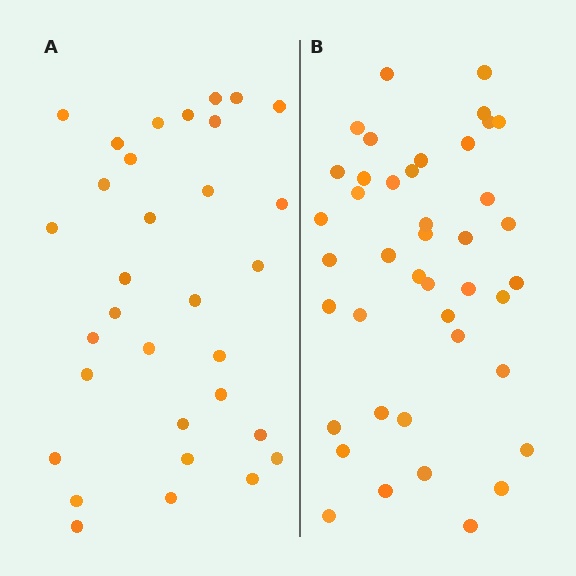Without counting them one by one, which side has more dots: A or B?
Region B (the right region) has more dots.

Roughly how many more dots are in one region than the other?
Region B has roughly 10 or so more dots than region A.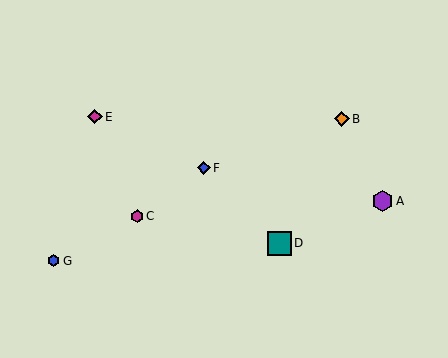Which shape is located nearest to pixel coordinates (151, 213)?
The magenta hexagon (labeled C) at (137, 216) is nearest to that location.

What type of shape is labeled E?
Shape E is a magenta diamond.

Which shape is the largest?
The teal square (labeled D) is the largest.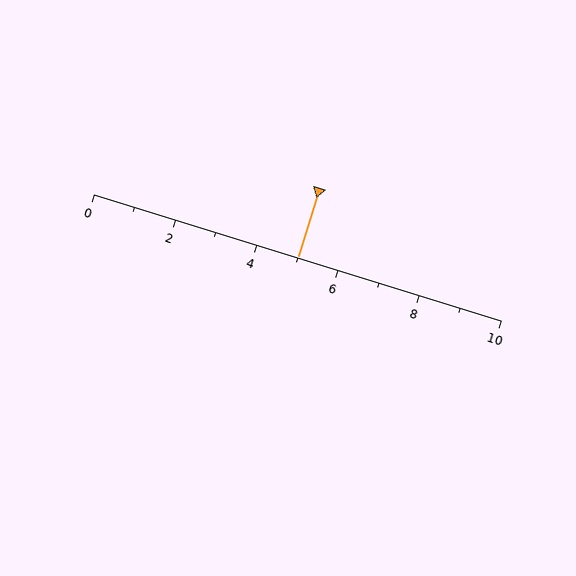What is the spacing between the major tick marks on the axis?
The major ticks are spaced 2 apart.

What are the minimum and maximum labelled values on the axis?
The axis runs from 0 to 10.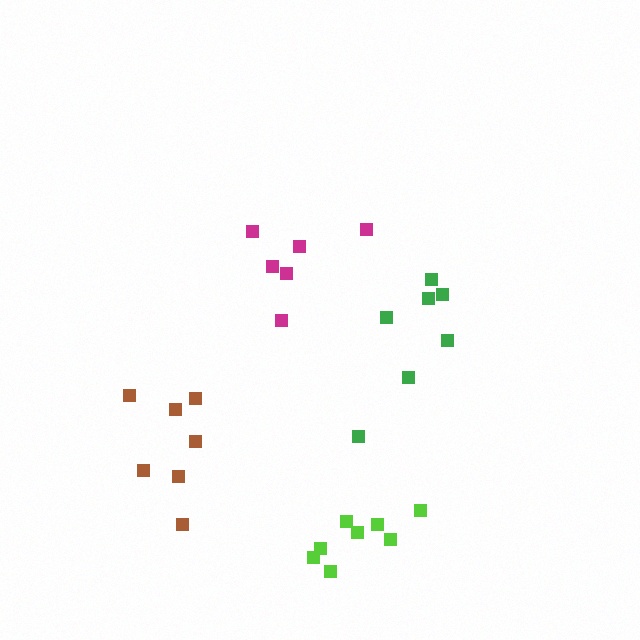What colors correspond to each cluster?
The clusters are colored: lime, green, brown, magenta.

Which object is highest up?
The magenta cluster is topmost.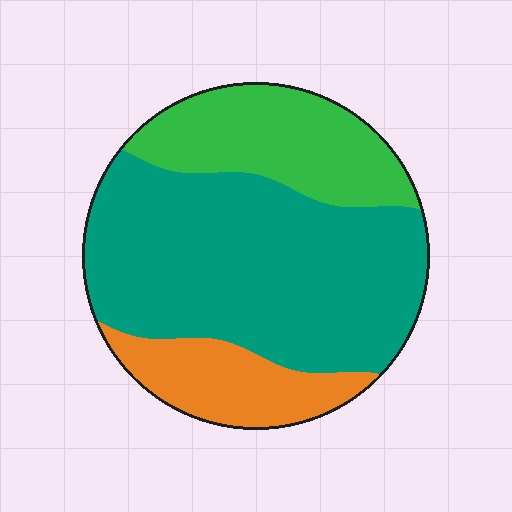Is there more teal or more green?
Teal.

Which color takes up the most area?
Teal, at roughly 60%.